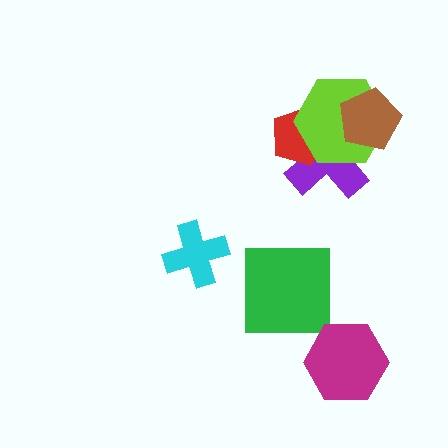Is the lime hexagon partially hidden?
Yes, it is partially covered by another shape.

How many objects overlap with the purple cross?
3 objects overlap with the purple cross.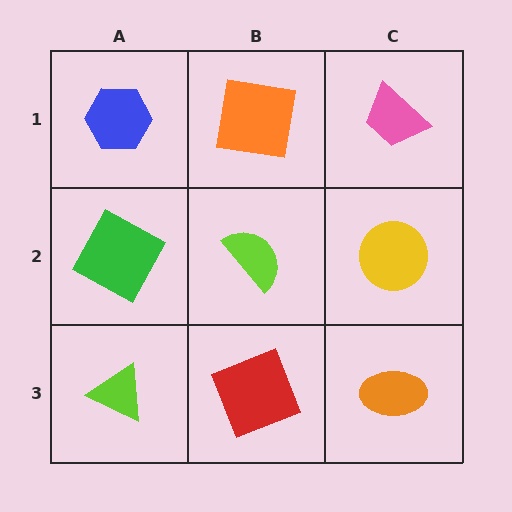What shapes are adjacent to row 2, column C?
A pink trapezoid (row 1, column C), an orange ellipse (row 3, column C), a lime semicircle (row 2, column B).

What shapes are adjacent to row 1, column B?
A lime semicircle (row 2, column B), a blue hexagon (row 1, column A), a pink trapezoid (row 1, column C).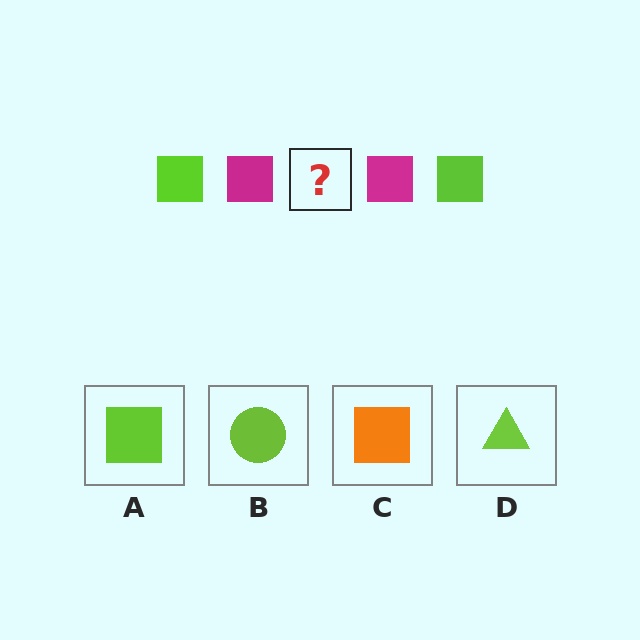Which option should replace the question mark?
Option A.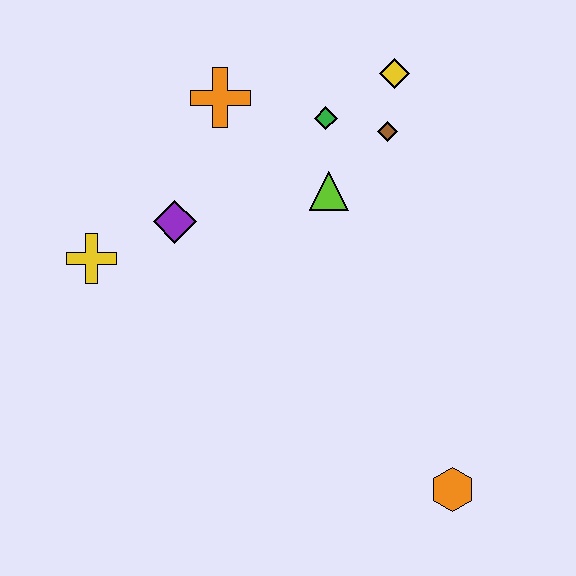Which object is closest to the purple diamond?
The yellow cross is closest to the purple diamond.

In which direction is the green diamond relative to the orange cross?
The green diamond is to the right of the orange cross.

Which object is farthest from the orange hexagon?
The orange cross is farthest from the orange hexagon.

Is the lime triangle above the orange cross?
No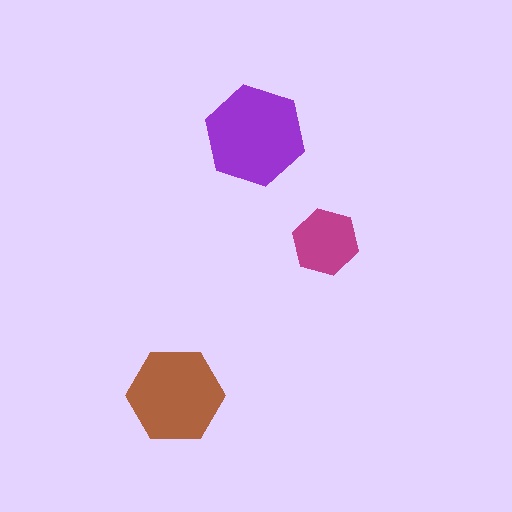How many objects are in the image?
There are 3 objects in the image.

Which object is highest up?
The purple hexagon is topmost.